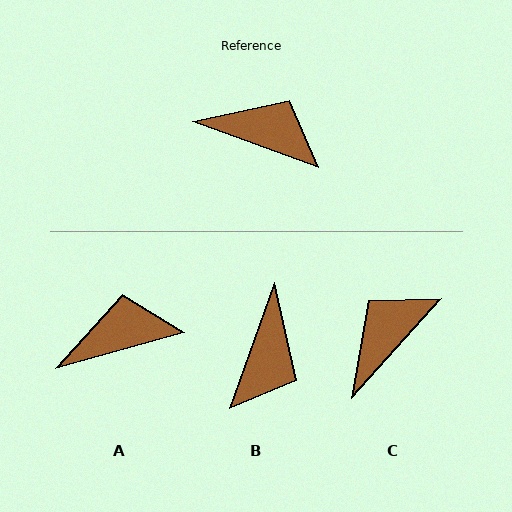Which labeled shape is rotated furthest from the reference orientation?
B, about 90 degrees away.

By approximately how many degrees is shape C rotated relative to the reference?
Approximately 68 degrees counter-clockwise.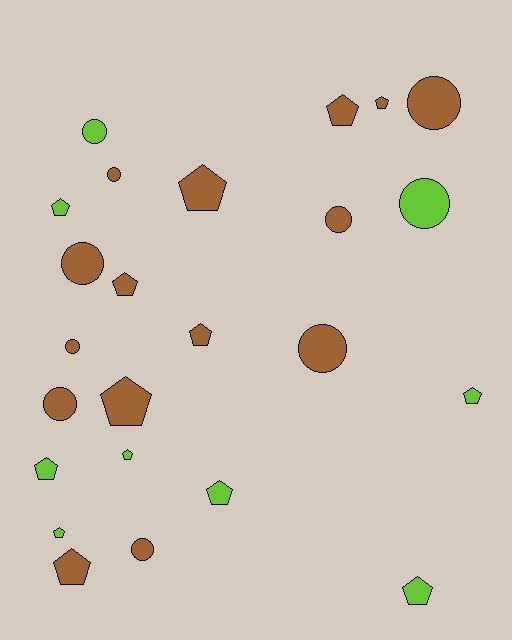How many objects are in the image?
There are 24 objects.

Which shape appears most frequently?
Pentagon, with 14 objects.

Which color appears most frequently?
Brown, with 15 objects.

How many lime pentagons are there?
There are 7 lime pentagons.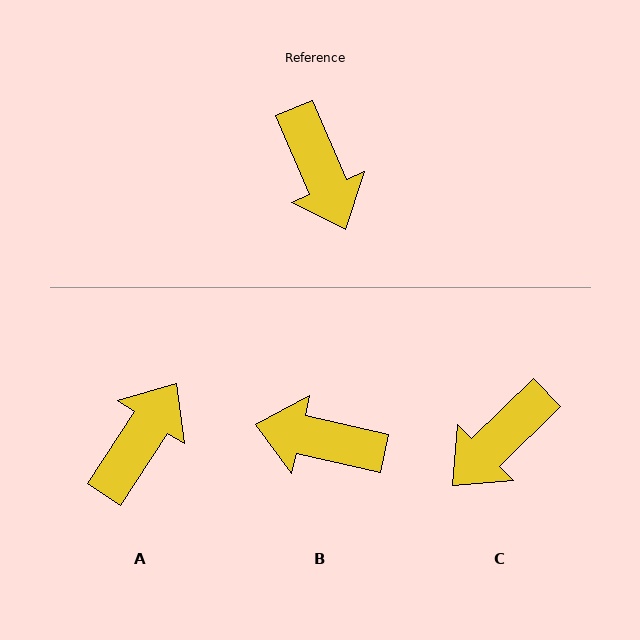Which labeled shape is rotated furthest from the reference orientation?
B, about 126 degrees away.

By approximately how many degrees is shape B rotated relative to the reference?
Approximately 126 degrees clockwise.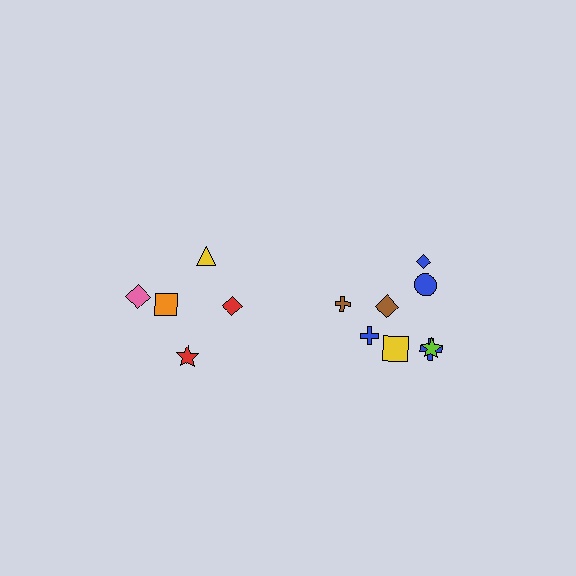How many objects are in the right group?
There are 8 objects.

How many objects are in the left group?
There are 5 objects.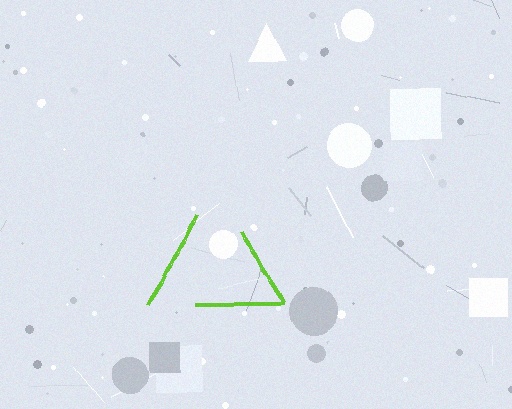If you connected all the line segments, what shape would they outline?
They would outline a triangle.